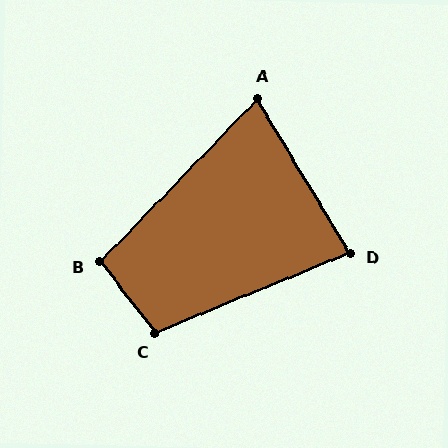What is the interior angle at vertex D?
Approximately 81 degrees (acute).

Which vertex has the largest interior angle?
C, at approximately 105 degrees.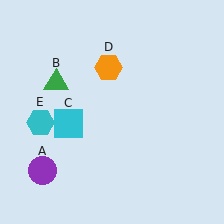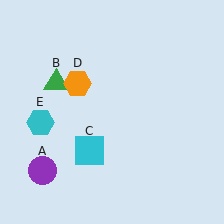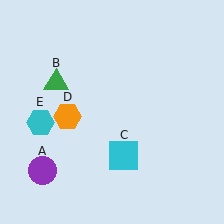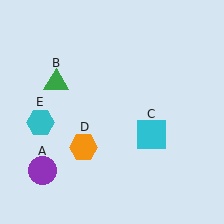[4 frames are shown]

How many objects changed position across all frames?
2 objects changed position: cyan square (object C), orange hexagon (object D).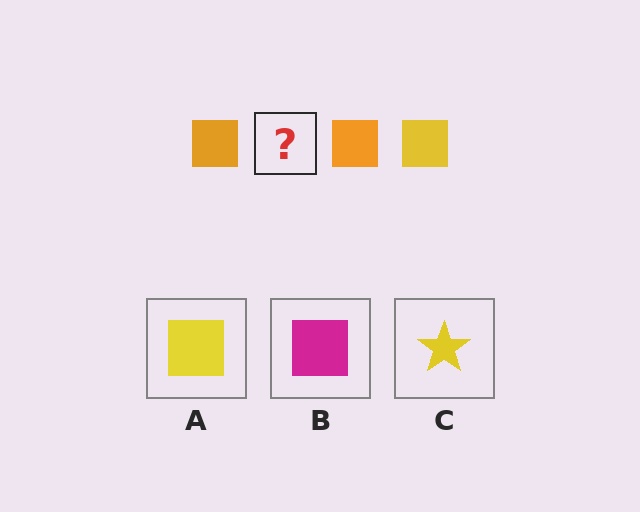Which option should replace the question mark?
Option A.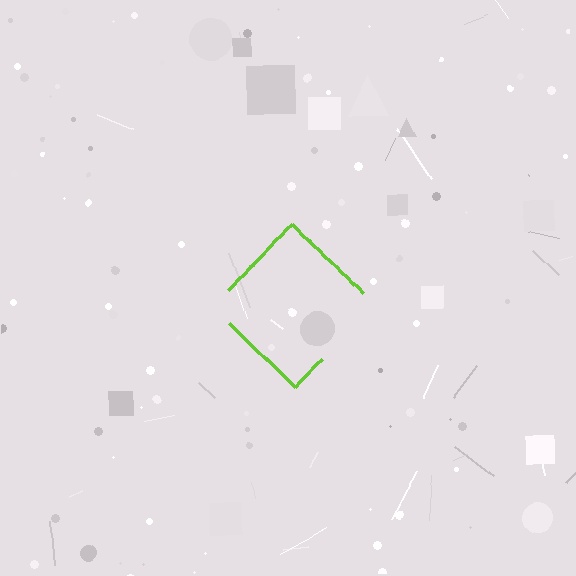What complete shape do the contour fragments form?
The contour fragments form a diamond.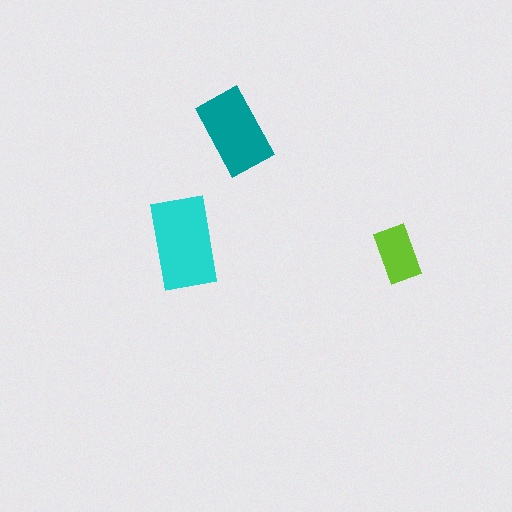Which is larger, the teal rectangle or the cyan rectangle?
The cyan one.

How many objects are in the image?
There are 3 objects in the image.